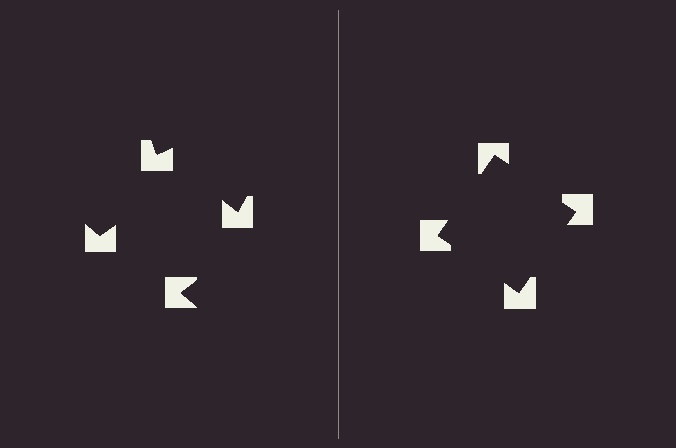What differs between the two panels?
The notched squares are positioned identically on both sides; only the wedge orientations differ. On the right they align to a square; on the left they are misaligned.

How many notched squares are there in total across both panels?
8 — 4 on each side.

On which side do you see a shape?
An illusory square appears on the right side. On the left side the wedge cuts are rotated, so no coherent shape forms.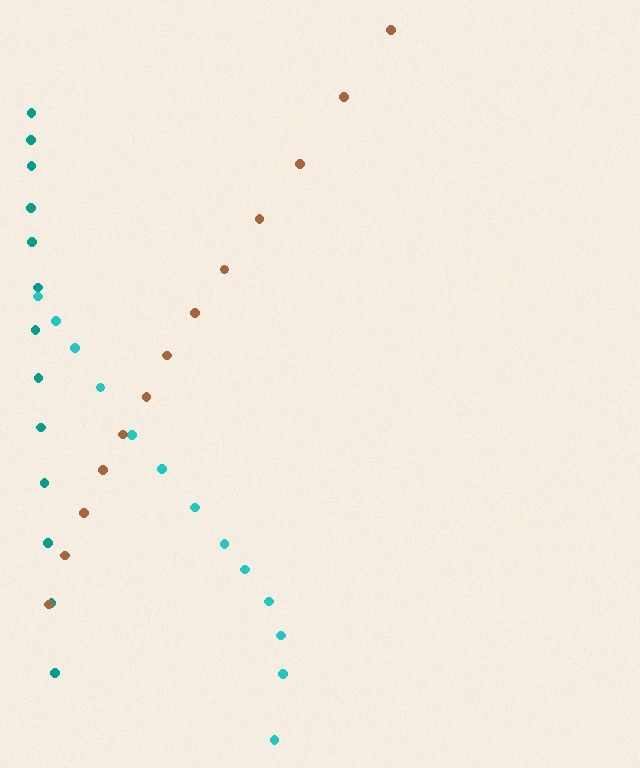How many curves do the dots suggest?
There are 3 distinct paths.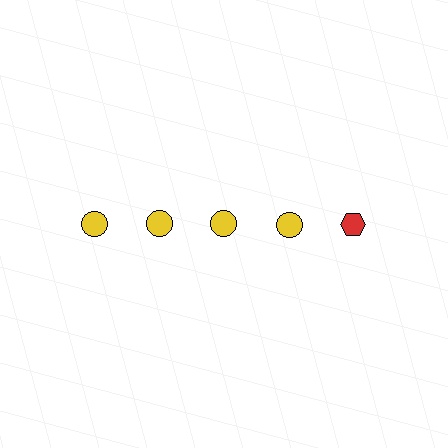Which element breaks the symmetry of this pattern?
The red hexagon in the top row, rightmost column breaks the symmetry. All other shapes are yellow circles.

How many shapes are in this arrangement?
There are 5 shapes arranged in a grid pattern.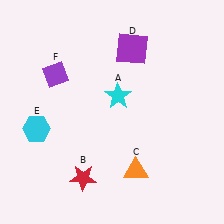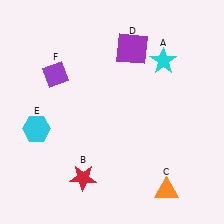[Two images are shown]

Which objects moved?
The objects that moved are: the cyan star (A), the orange triangle (C).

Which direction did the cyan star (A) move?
The cyan star (A) moved right.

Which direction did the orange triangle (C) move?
The orange triangle (C) moved right.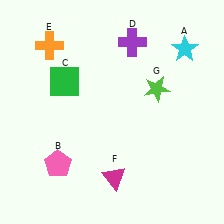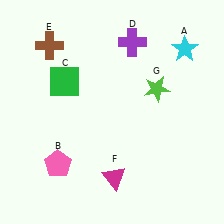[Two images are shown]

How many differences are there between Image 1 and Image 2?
There is 1 difference between the two images.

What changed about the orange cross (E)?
In Image 1, E is orange. In Image 2, it changed to brown.